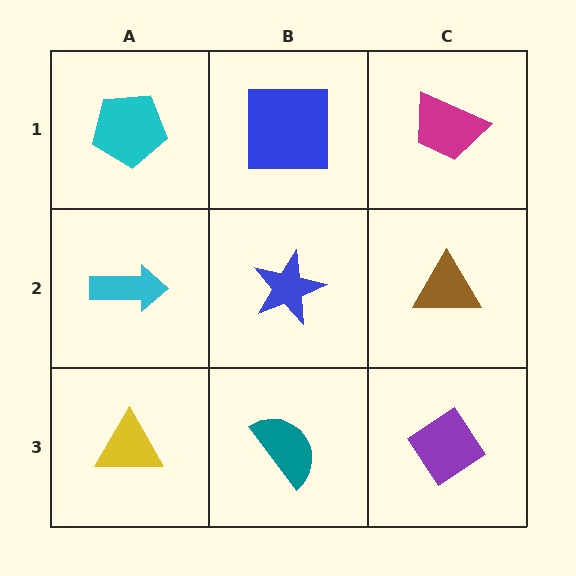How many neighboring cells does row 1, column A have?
2.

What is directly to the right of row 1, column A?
A blue square.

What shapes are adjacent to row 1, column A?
A cyan arrow (row 2, column A), a blue square (row 1, column B).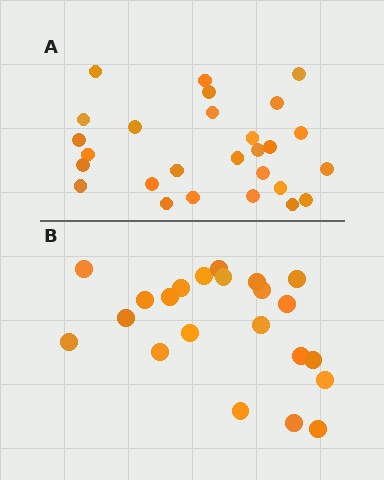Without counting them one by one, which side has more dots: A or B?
Region A (the top region) has more dots.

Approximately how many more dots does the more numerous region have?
Region A has about 5 more dots than region B.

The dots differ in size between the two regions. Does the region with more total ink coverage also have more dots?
No. Region B has more total ink coverage because its dots are larger, but region A actually contains more individual dots. Total area can be misleading — the number of items is what matters here.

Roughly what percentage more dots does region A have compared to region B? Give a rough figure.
About 25% more.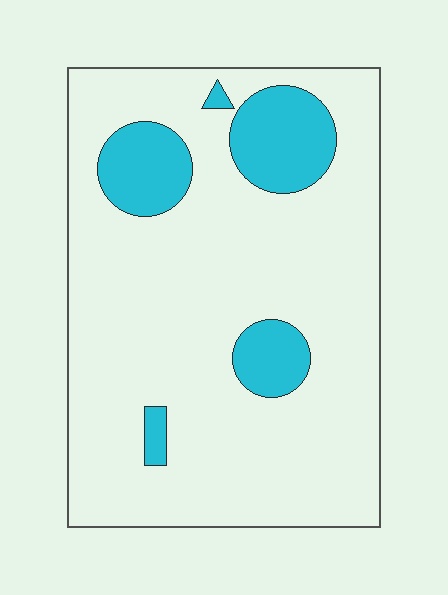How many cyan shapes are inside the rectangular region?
5.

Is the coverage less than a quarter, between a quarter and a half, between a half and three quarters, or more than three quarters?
Less than a quarter.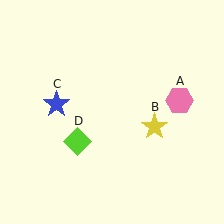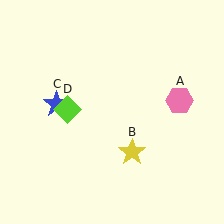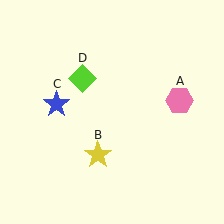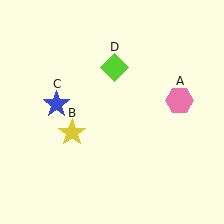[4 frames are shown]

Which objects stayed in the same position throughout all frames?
Pink hexagon (object A) and blue star (object C) remained stationary.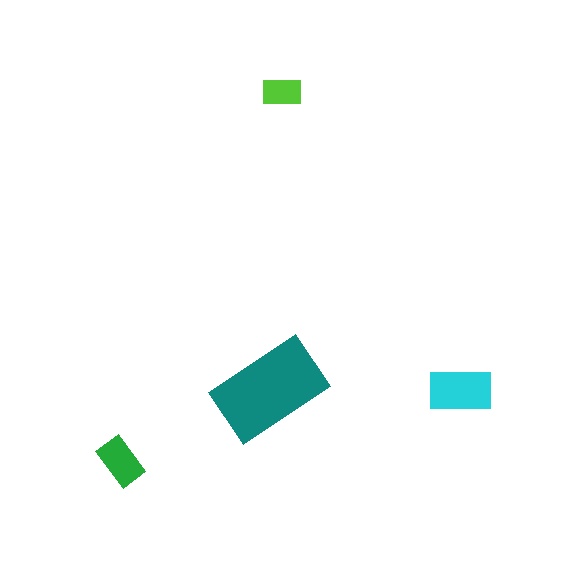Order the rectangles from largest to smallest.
the teal one, the cyan one, the green one, the lime one.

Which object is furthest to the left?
The green rectangle is leftmost.